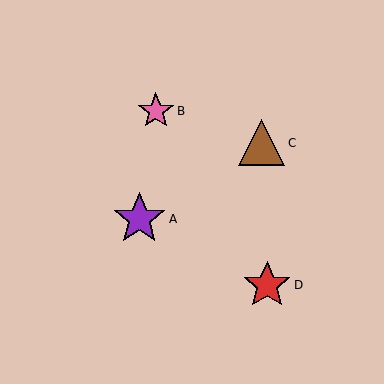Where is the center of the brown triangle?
The center of the brown triangle is at (262, 143).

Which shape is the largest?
The purple star (labeled A) is the largest.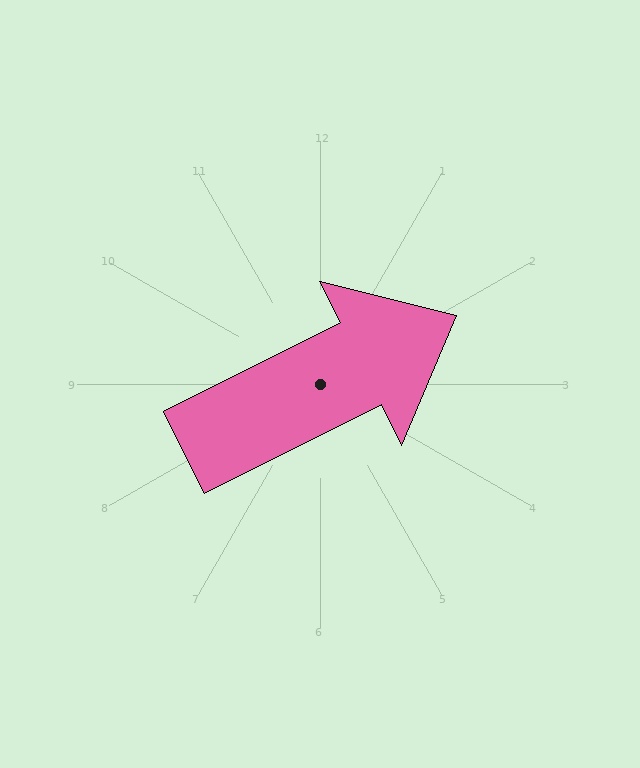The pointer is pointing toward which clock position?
Roughly 2 o'clock.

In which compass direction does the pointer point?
Northeast.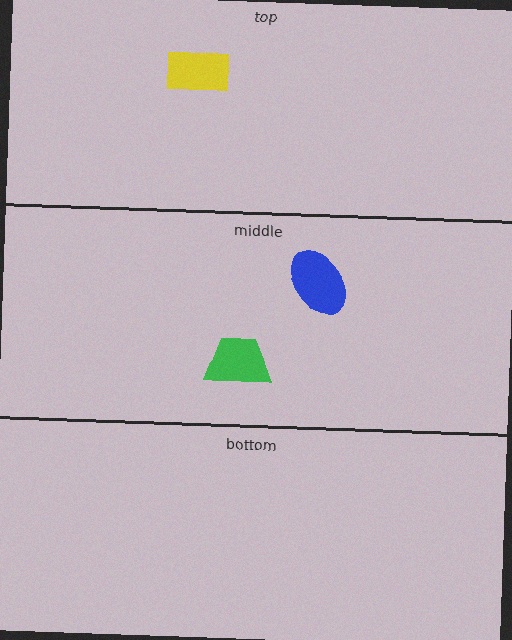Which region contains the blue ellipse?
The middle region.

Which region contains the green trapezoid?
The middle region.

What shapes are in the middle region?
The green trapezoid, the blue ellipse.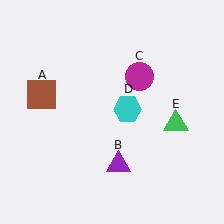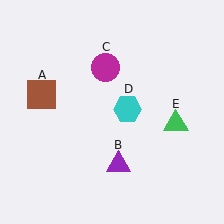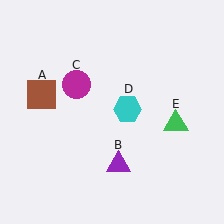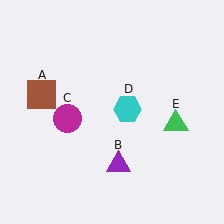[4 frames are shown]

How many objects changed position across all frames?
1 object changed position: magenta circle (object C).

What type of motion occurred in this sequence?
The magenta circle (object C) rotated counterclockwise around the center of the scene.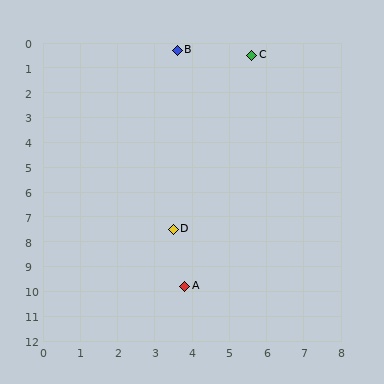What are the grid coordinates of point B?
Point B is at approximately (3.6, 0.3).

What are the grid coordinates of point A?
Point A is at approximately (3.8, 9.8).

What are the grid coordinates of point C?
Point C is at approximately (5.6, 0.5).